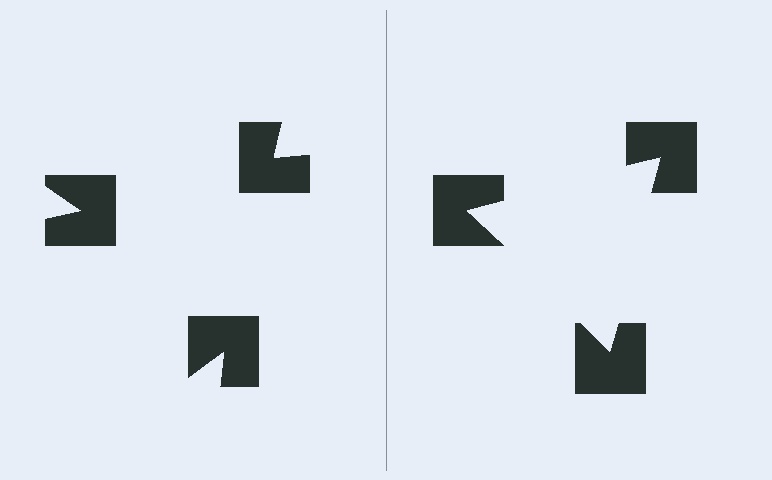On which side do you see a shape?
An illusory triangle appears on the right side. On the left side the wedge cuts are rotated, so no coherent shape forms.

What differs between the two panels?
The notched squares are positioned identically on both sides; only the wedge orientations differ. On the right they align to a triangle; on the left they are misaligned.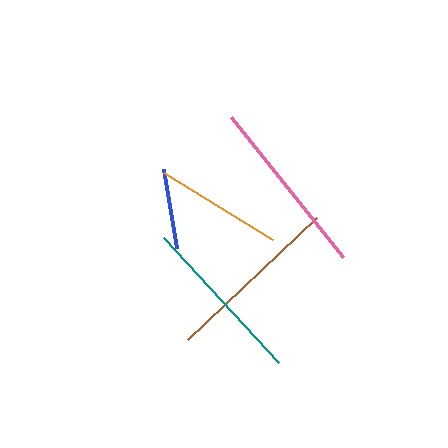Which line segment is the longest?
The pink line is the longest at approximately 179 pixels.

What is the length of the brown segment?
The brown segment is approximately 177 pixels long.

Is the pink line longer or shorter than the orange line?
The pink line is longer than the orange line.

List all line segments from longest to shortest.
From longest to shortest: pink, brown, teal, orange, blue.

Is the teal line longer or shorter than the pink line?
The pink line is longer than the teal line.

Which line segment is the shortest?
The blue line is the shortest at approximately 80 pixels.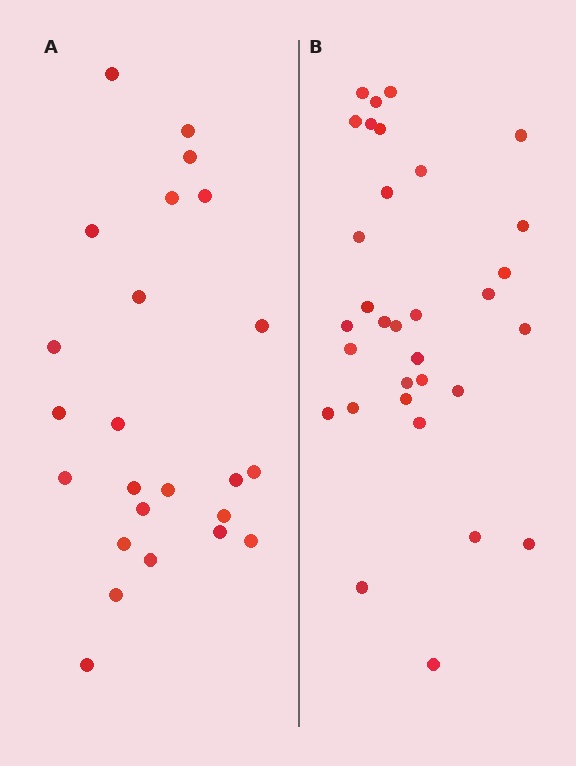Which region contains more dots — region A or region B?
Region B (the right region) has more dots.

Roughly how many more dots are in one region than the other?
Region B has roughly 8 or so more dots than region A.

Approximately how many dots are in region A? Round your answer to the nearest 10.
About 20 dots. (The exact count is 24, which rounds to 20.)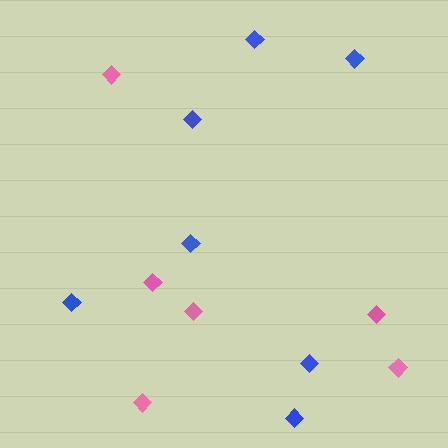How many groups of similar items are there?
There are 2 groups: one group of blue diamonds (7) and one group of pink diamonds (6).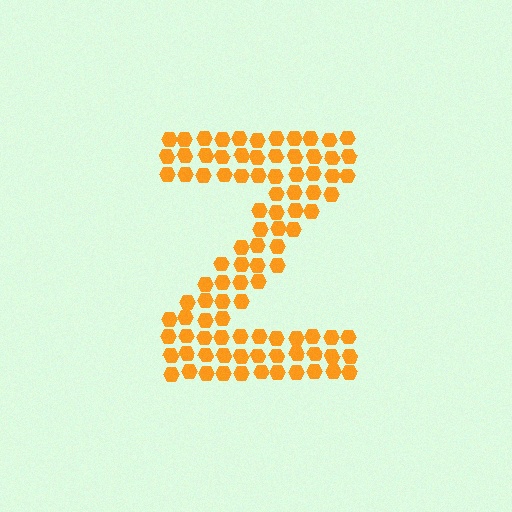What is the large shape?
The large shape is the letter Z.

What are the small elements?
The small elements are hexagons.